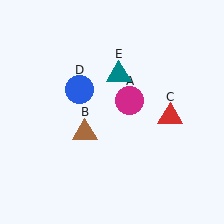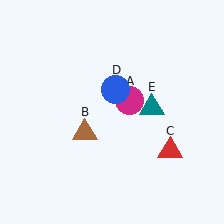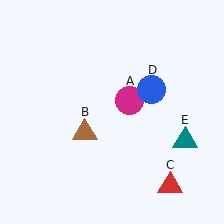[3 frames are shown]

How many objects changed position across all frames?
3 objects changed position: red triangle (object C), blue circle (object D), teal triangle (object E).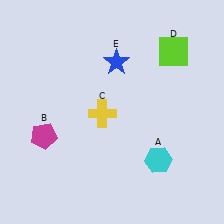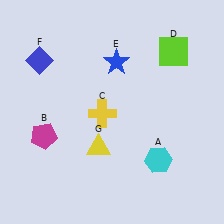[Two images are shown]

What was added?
A blue diamond (F), a yellow triangle (G) were added in Image 2.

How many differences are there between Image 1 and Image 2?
There are 2 differences between the two images.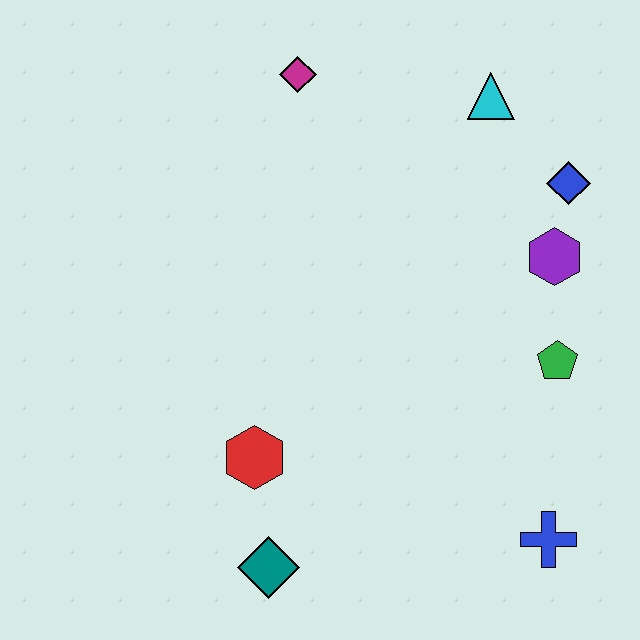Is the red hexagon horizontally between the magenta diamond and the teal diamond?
No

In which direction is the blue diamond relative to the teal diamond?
The blue diamond is above the teal diamond.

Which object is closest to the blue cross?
The green pentagon is closest to the blue cross.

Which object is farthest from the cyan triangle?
The teal diamond is farthest from the cyan triangle.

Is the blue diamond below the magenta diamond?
Yes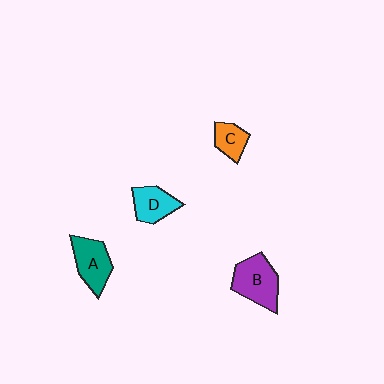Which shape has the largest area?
Shape B (purple).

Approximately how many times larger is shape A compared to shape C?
Approximately 1.7 times.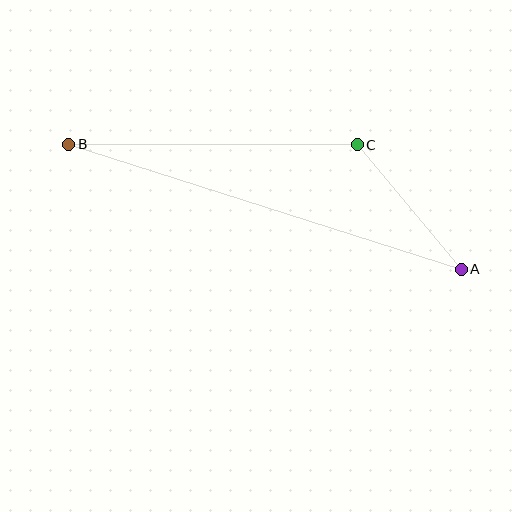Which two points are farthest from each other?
Points A and B are farthest from each other.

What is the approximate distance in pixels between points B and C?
The distance between B and C is approximately 289 pixels.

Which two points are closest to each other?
Points A and C are closest to each other.